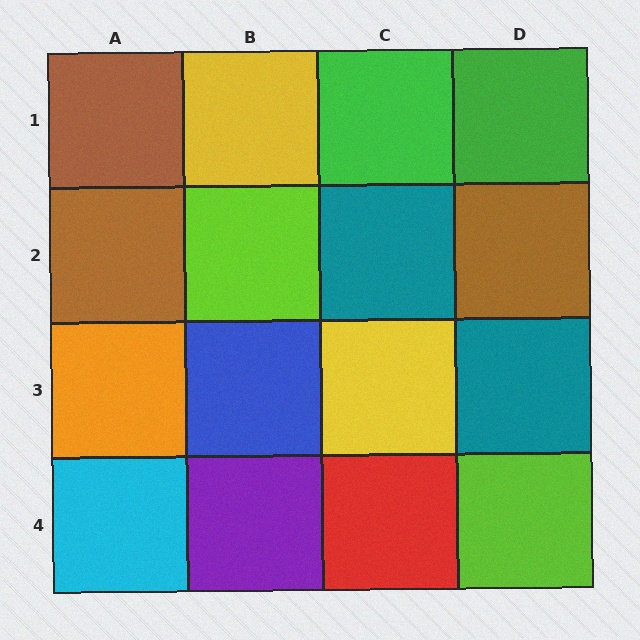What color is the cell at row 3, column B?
Blue.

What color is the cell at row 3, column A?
Orange.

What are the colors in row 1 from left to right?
Brown, yellow, green, green.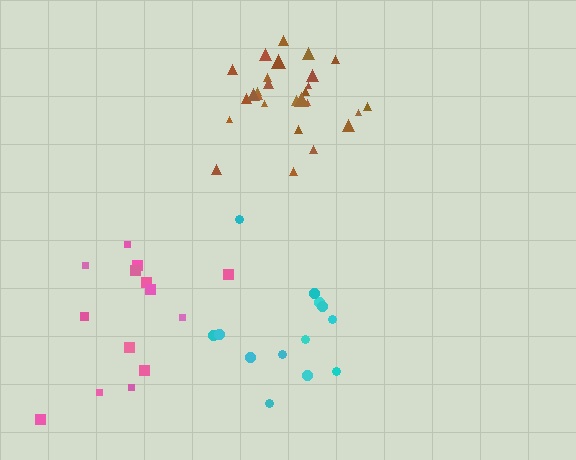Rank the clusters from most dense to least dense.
brown, cyan, pink.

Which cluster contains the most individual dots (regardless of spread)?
Brown (27).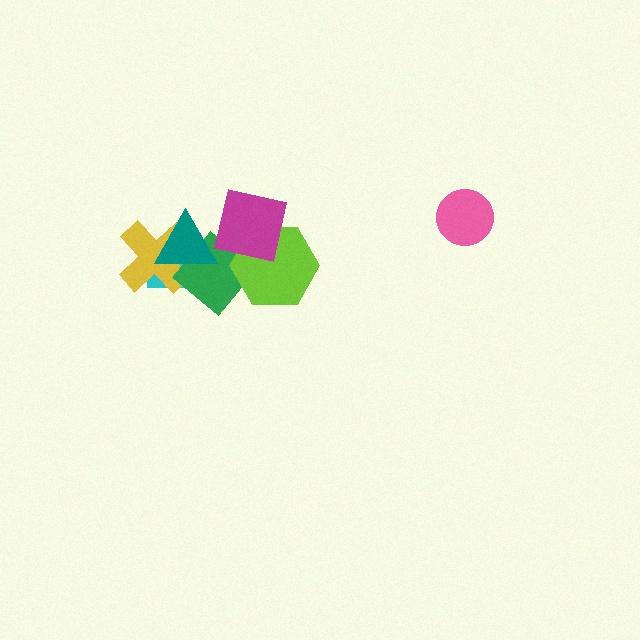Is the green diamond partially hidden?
Yes, it is partially covered by another shape.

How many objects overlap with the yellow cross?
3 objects overlap with the yellow cross.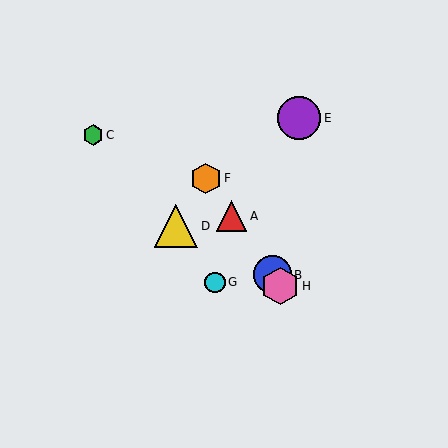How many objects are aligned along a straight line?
4 objects (A, B, F, H) are aligned along a straight line.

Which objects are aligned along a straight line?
Objects A, B, F, H are aligned along a straight line.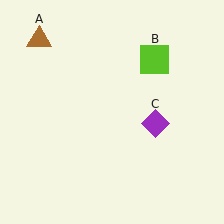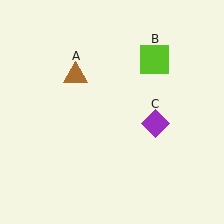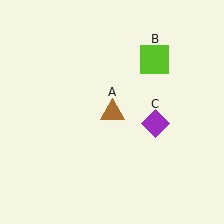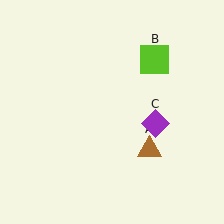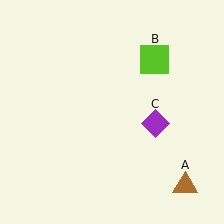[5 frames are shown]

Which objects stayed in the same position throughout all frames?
Lime square (object B) and purple diamond (object C) remained stationary.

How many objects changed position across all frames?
1 object changed position: brown triangle (object A).